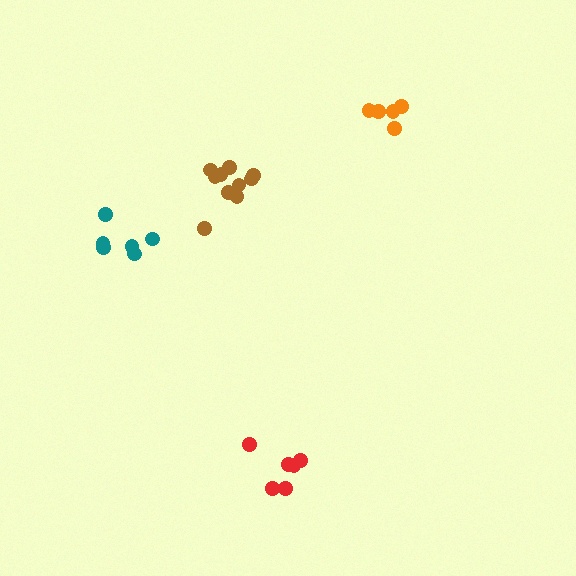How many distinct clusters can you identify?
There are 4 distinct clusters.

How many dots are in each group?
Group 1: 6 dots, Group 2: 10 dots, Group 3: 6 dots, Group 4: 5 dots (27 total).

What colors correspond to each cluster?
The clusters are colored: red, brown, teal, orange.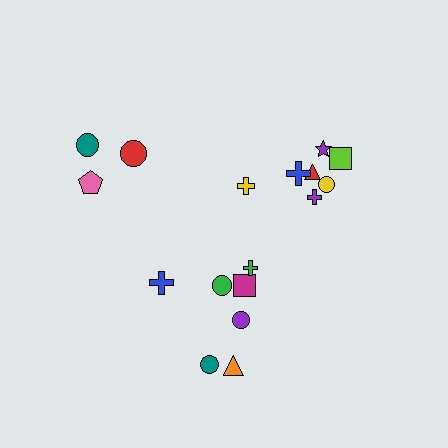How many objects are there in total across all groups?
There are 17 objects.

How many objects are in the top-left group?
There are 3 objects.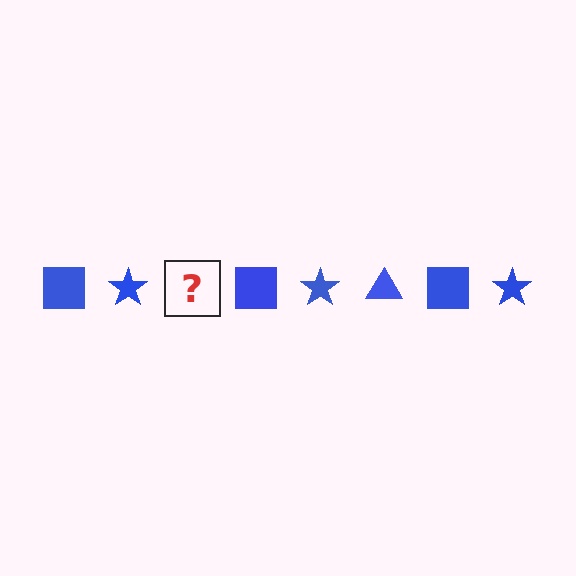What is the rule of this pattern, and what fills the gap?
The rule is that the pattern cycles through square, star, triangle shapes in blue. The gap should be filled with a blue triangle.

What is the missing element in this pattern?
The missing element is a blue triangle.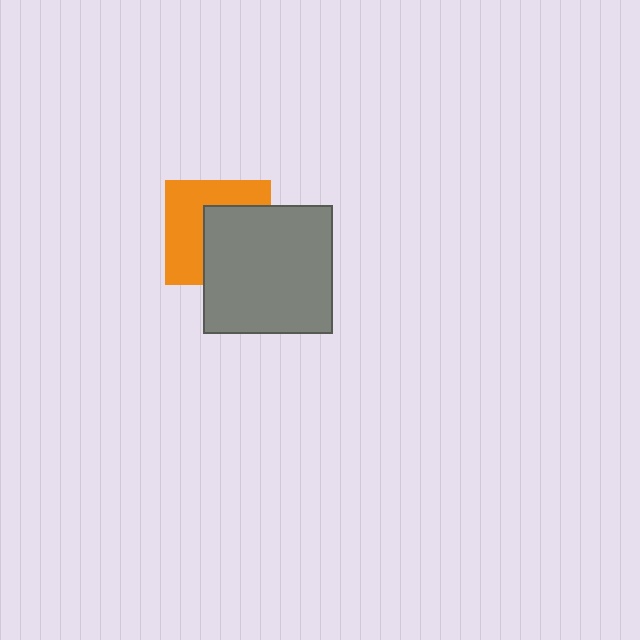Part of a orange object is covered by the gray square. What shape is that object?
It is a square.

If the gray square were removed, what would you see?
You would see the complete orange square.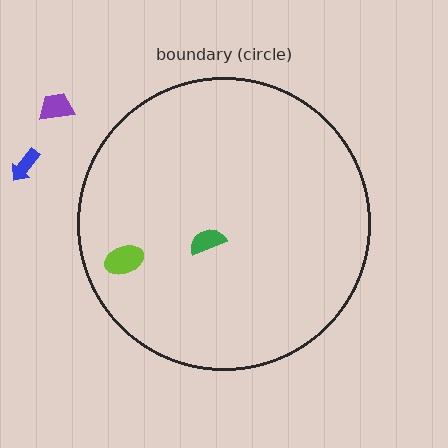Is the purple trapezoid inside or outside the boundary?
Outside.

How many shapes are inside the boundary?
2 inside, 2 outside.